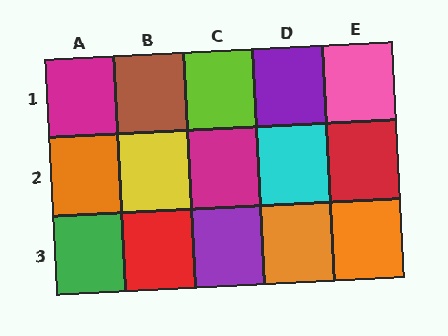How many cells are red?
2 cells are red.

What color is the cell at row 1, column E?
Pink.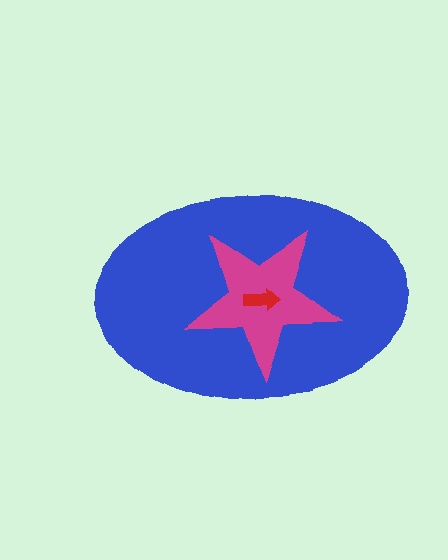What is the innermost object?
The red arrow.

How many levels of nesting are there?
3.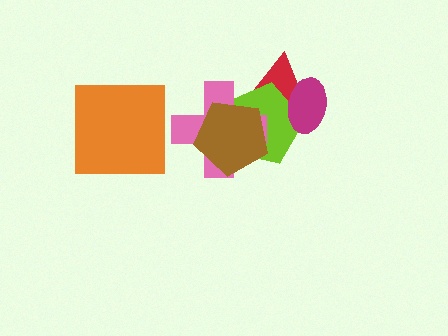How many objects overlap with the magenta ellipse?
2 objects overlap with the magenta ellipse.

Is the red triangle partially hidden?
Yes, it is partially covered by another shape.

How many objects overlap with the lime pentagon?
4 objects overlap with the lime pentagon.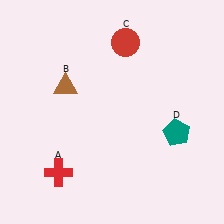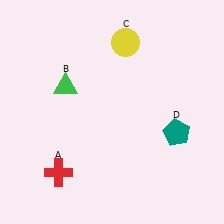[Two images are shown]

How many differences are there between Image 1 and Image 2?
There are 2 differences between the two images.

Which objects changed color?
B changed from brown to green. C changed from red to yellow.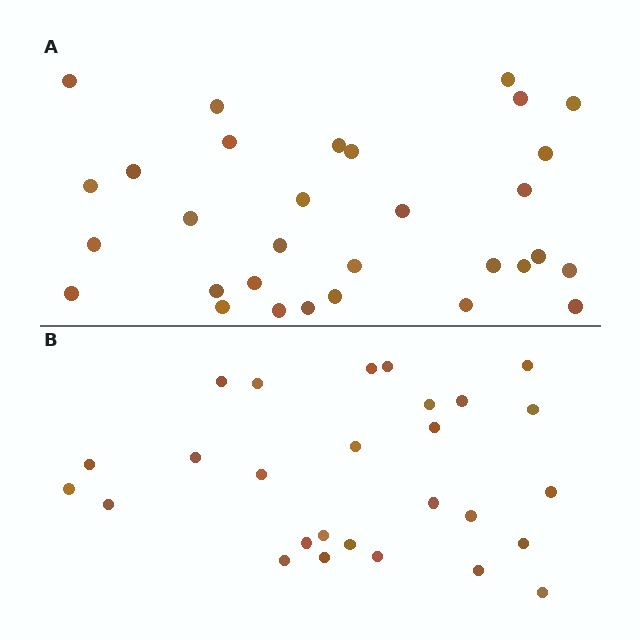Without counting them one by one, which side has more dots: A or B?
Region A (the top region) has more dots.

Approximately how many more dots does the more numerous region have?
Region A has about 4 more dots than region B.